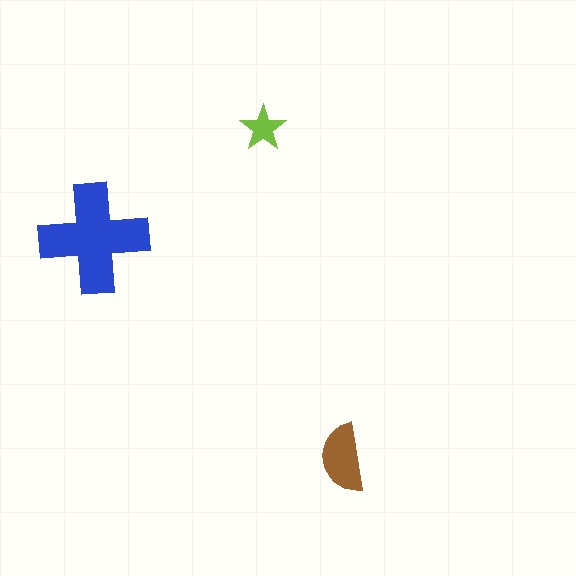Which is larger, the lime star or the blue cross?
The blue cross.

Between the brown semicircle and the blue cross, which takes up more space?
The blue cross.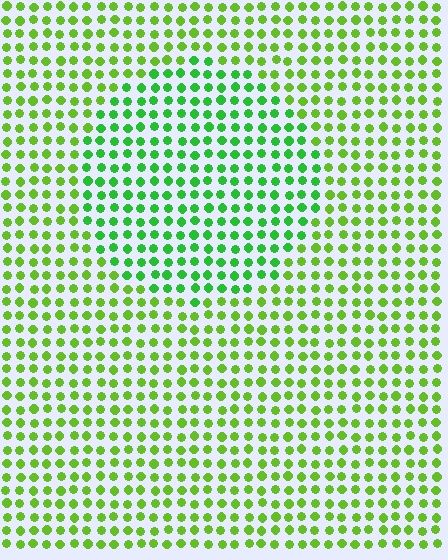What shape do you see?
I see a circle.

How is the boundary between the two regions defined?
The boundary is defined purely by a slight shift in hue (about 29 degrees). Spacing, size, and orientation are identical on both sides.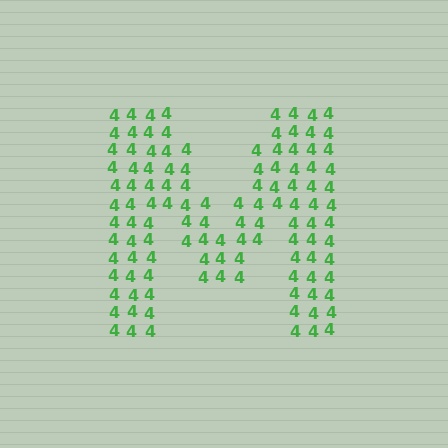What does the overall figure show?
The overall figure shows the letter M.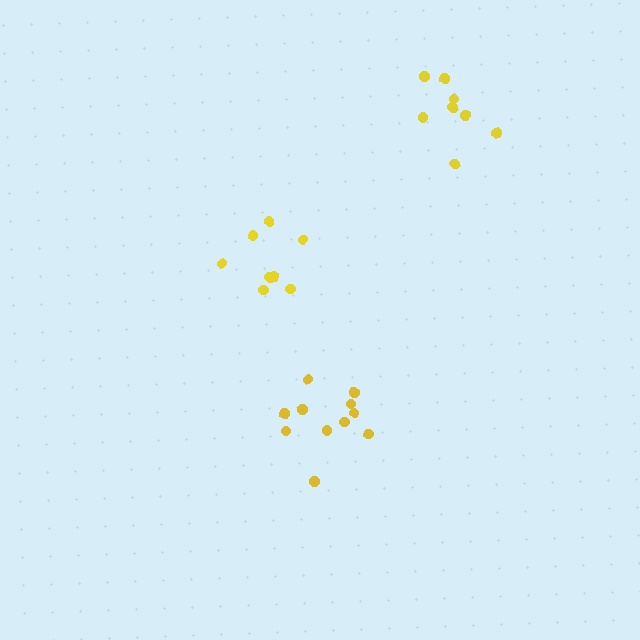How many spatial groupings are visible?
There are 3 spatial groupings.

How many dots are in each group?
Group 1: 11 dots, Group 2: 8 dots, Group 3: 8 dots (27 total).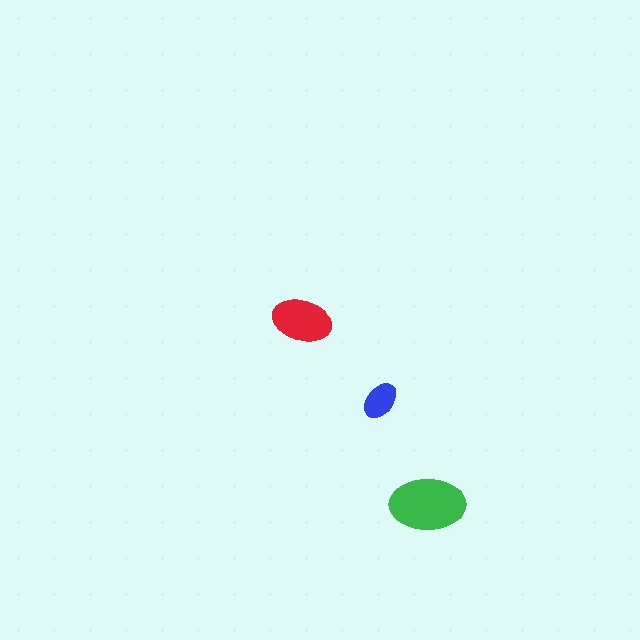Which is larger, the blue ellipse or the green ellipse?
The green one.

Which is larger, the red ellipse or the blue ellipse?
The red one.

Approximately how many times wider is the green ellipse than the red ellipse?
About 1.5 times wider.